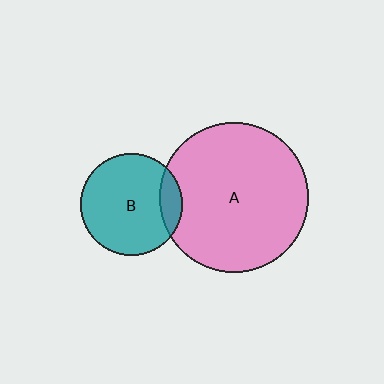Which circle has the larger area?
Circle A (pink).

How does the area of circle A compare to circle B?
Approximately 2.2 times.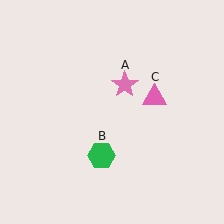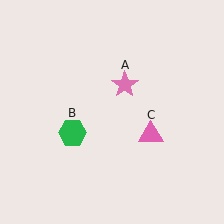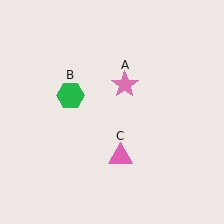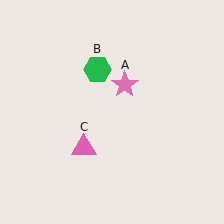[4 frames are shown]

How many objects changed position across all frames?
2 objects changed position: green hexagon (object B), pink triangle (object C).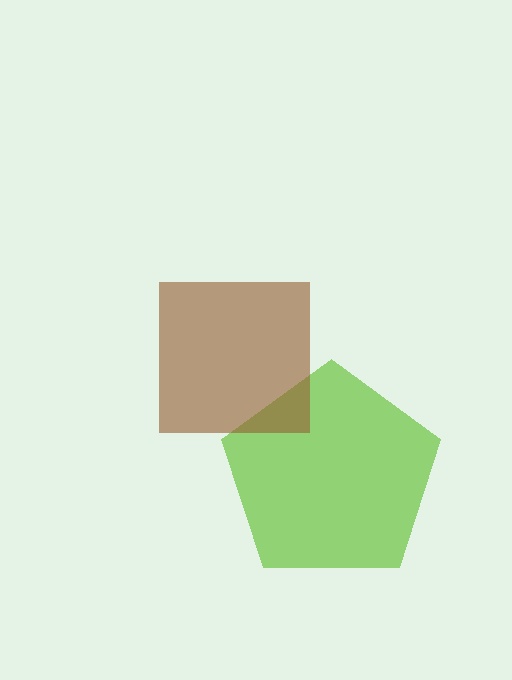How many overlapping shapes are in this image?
There are 2 overlapping shapes in the image.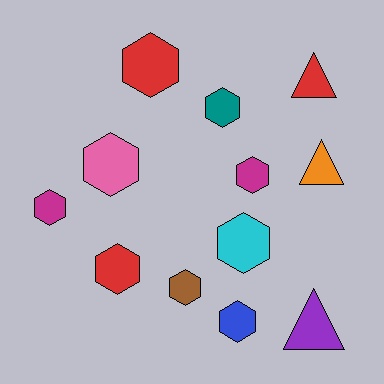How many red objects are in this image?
There are 3 red objects.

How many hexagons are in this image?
There are 9 hexagons.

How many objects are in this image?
There are 12 objects.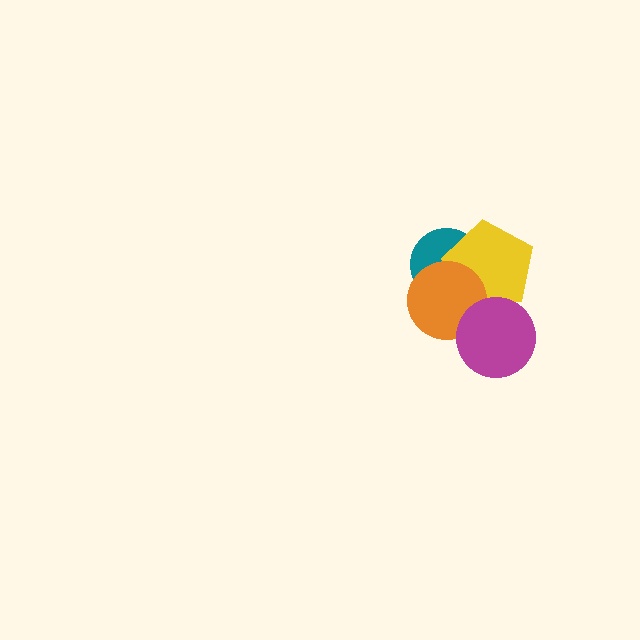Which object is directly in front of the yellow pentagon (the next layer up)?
The orange circle is directly in front of the yellow pentagon.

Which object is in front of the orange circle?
The magenta circle is in front of the orange circle.